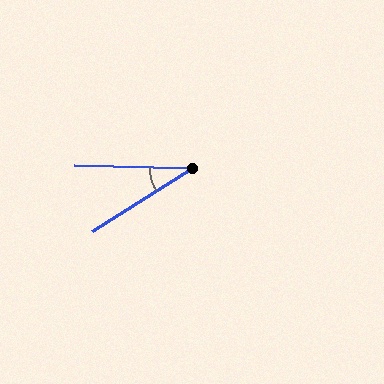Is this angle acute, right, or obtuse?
It is acute.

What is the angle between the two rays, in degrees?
Approximately 33 degrees.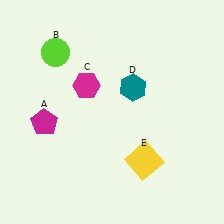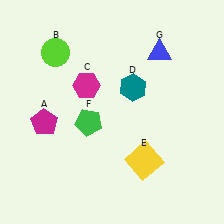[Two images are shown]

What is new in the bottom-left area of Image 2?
A green pentagon (F) was added in the bottom-left area of Image 2.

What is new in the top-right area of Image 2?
A blue triangle (G) was added in the top-right area of Image 2.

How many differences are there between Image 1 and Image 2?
There are 2 differences between the two images.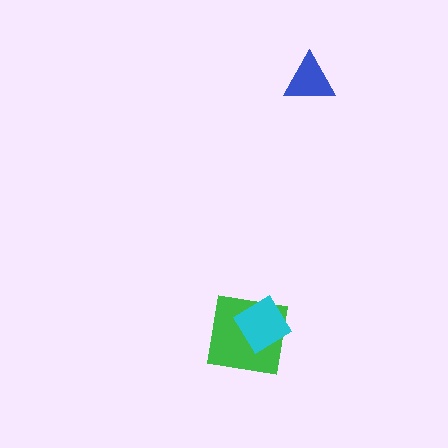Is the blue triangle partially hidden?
No, no other shape covers it.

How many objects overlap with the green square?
1 object overlaps with the green square.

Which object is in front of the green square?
The cyan diamond is in front of the green square.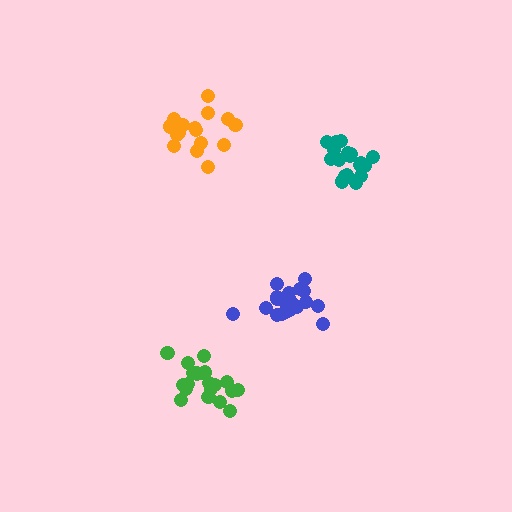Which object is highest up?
The orange cluster is topmost.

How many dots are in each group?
Group 1: 21 dots, Group 2: 18 dots, Group 3: 21 dots, Group 4: 18 dots (78 total).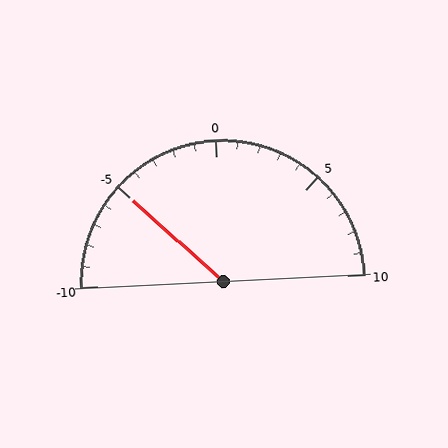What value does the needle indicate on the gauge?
The needle indicates approximately -5.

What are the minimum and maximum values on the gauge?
The gauge ranges from -10 to 10.